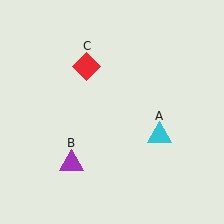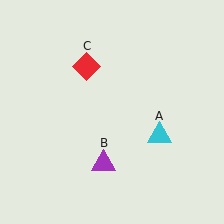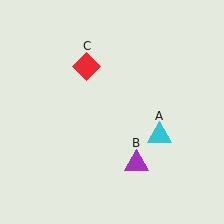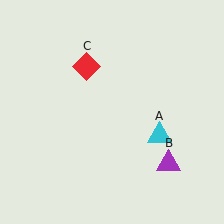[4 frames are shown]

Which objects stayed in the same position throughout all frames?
Cyan triangle (object A) and red diamond (object C) remained stationary.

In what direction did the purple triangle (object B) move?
The purple triangle (object B) moved right.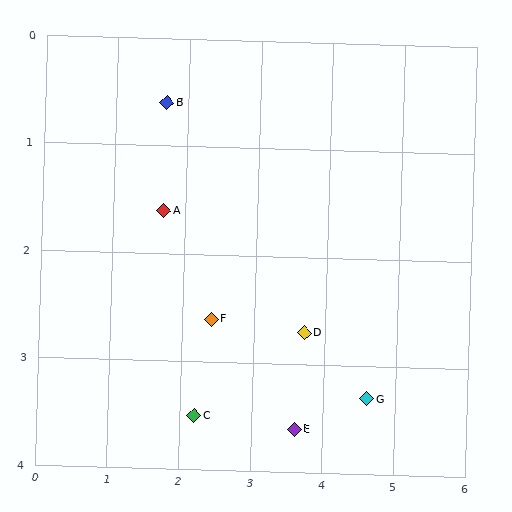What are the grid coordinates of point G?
Point G is at approximately (4.6, 3.3).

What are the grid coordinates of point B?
Point B is at approximately (1.7, 0.6).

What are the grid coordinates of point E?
Point E is at approximately (3.6, 3.6).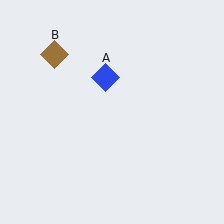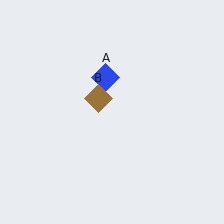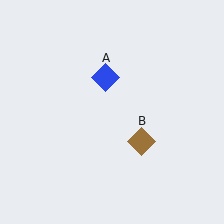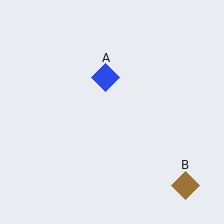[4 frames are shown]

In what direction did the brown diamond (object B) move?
The brown diamond (object B) moved down and to the right.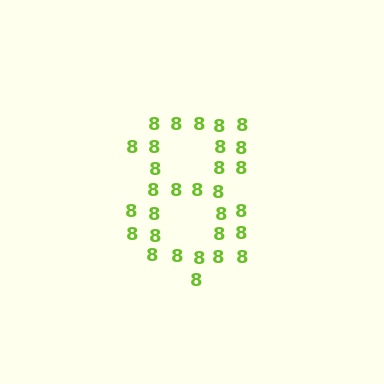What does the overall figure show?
The overall figure shows the digit 8.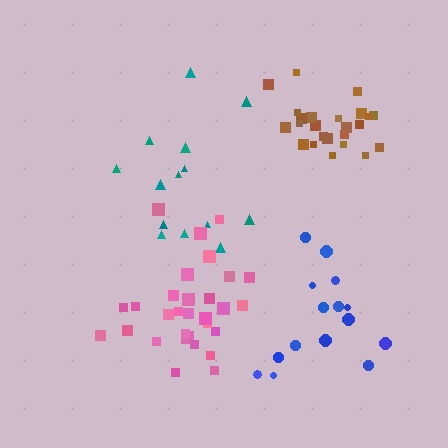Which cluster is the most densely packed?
Brown.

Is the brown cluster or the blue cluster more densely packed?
Brown.